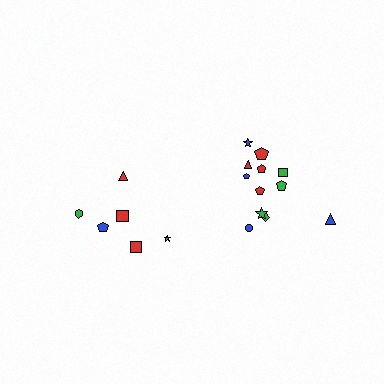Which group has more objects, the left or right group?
The right group.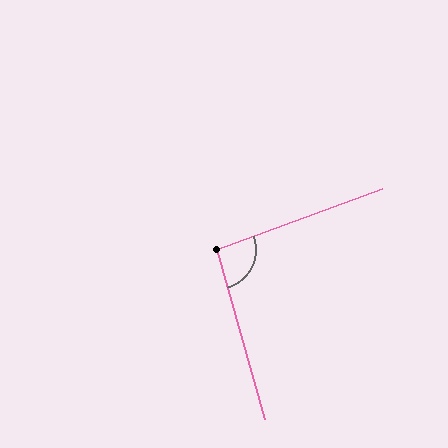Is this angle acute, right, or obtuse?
It is approximately a right angle.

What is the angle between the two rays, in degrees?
Approximately 94 degrees.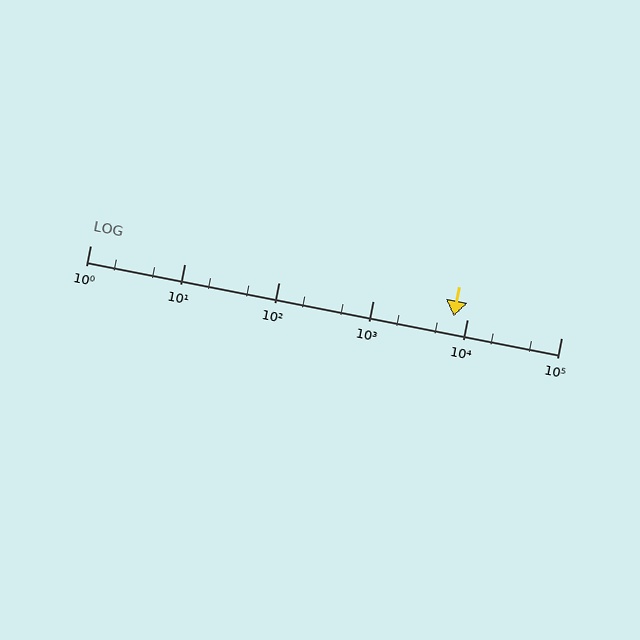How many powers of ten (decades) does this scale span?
The scale spans 5 decades, from 1 to 100000.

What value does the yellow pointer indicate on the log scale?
The pointer indicates approximately 7200.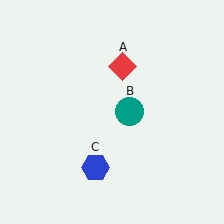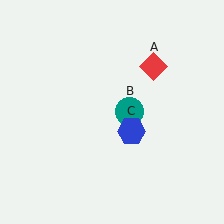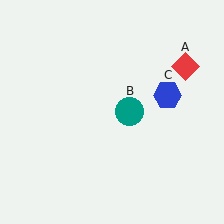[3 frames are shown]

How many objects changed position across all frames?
2 objects changed position: red diamond (object A), blue hexagon (object C).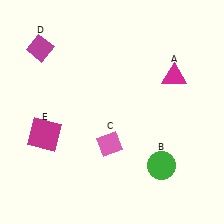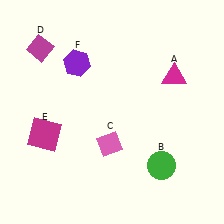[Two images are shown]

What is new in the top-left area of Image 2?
A purple hexagon (F) was added in the top-left area of Image 2.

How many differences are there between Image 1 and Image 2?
There is 1 difference between the two images.